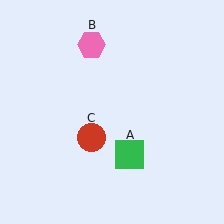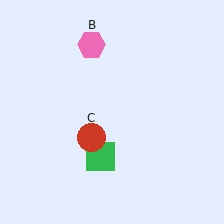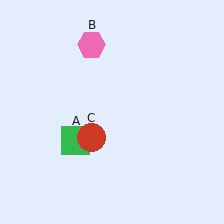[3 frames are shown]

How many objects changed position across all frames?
1 object changed position: green square (object A).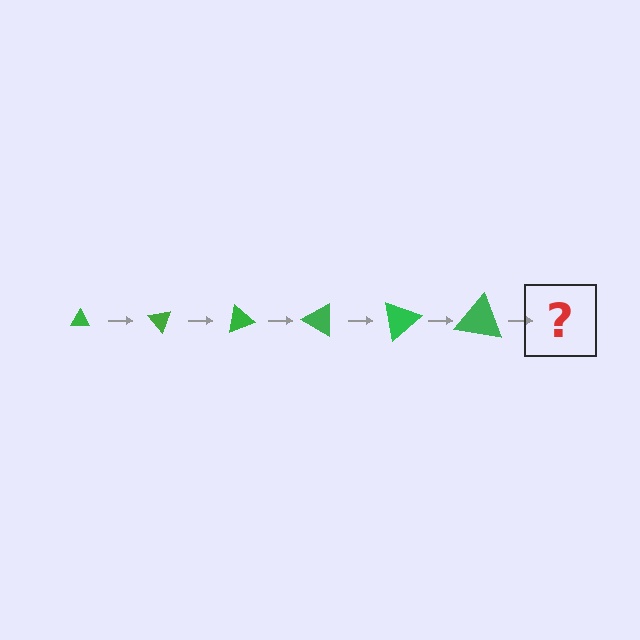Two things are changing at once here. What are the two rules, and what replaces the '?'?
The two rules are that the triangle grows larger each step and it rotates 50 degrees each step. The '?' should be a triangle, larger than the previous one and rotated 300 degrees from the start.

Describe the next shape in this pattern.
It should be a triangle, larger than the previous one and rotated 300 degrees from the start.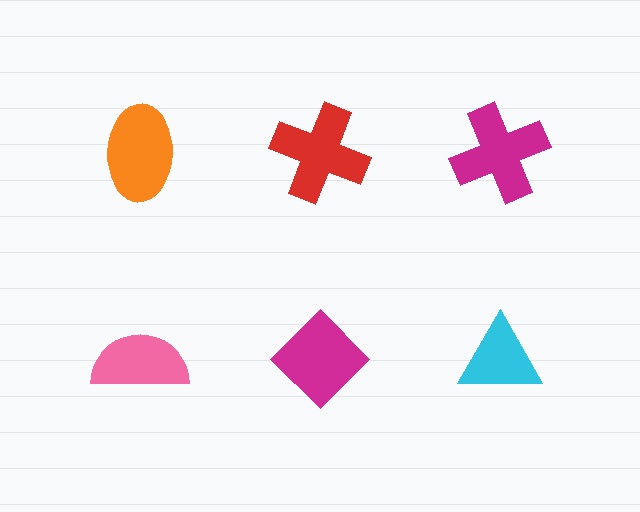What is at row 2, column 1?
A pink semicircle.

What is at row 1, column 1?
An orange ellipse.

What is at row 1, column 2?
A red cross.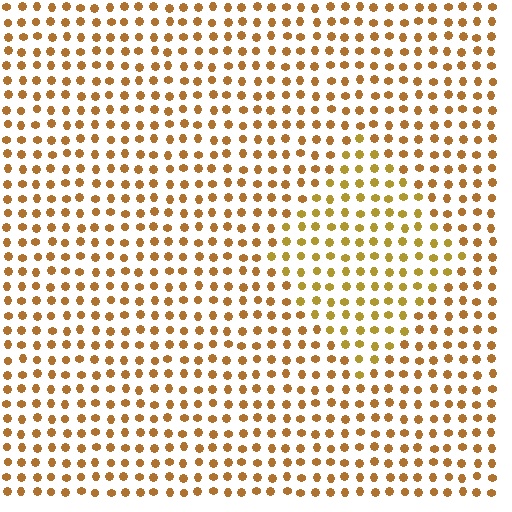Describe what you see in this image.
The image is filled with small brown elements in a uniform arrangement. A diamond-shaped region is visible where the elements are tinted to a slightly different hue, forming a subtle color boundary.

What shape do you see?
I see a diamond.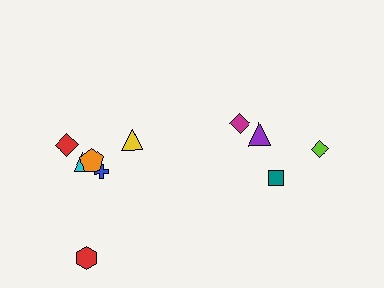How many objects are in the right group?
There are 4 objects.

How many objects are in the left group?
There are 6 objects.